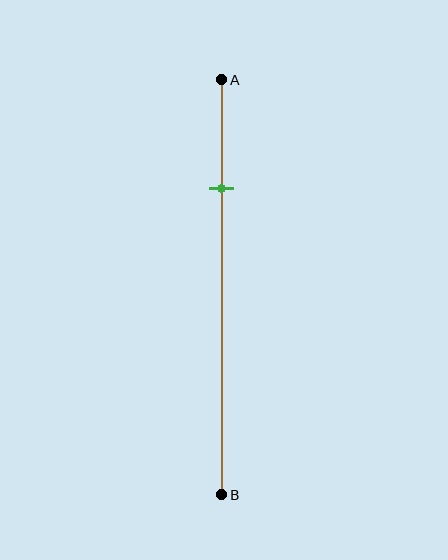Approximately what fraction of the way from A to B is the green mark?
The green mark is approximately 25% of the way from A to B.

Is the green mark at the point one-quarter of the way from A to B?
Yes, the mark is approximately at the one-quarter point.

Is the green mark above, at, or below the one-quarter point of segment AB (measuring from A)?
The green mark is approximately at the one-quarter point of segment AB.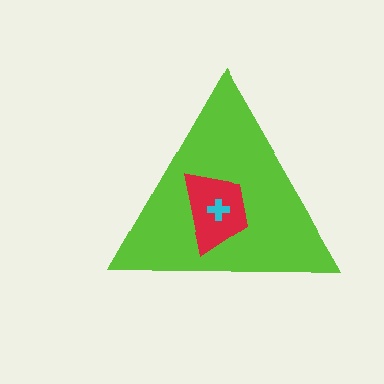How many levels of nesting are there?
3.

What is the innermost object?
The cyan cross.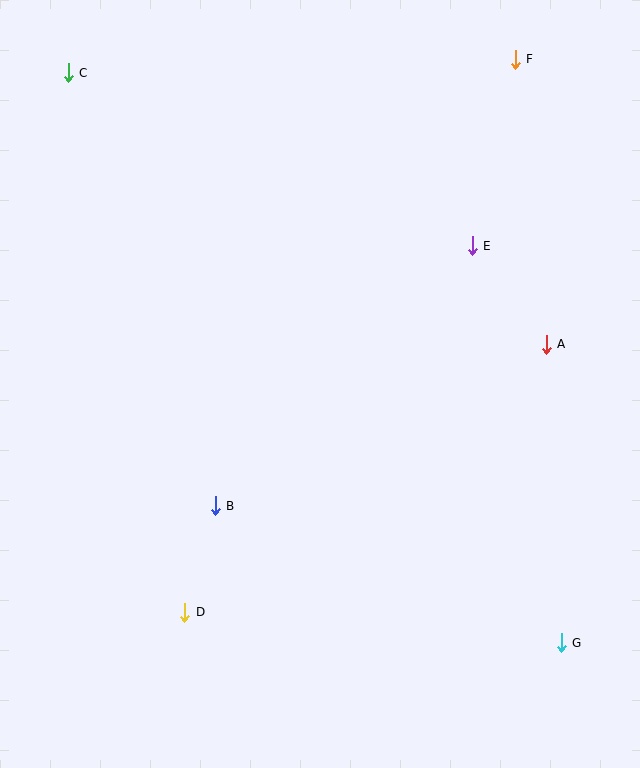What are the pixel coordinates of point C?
Point C is at (68, 73).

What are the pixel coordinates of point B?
Point B is at (215, 506).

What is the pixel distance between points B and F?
The distance between B and F is 538 pixels.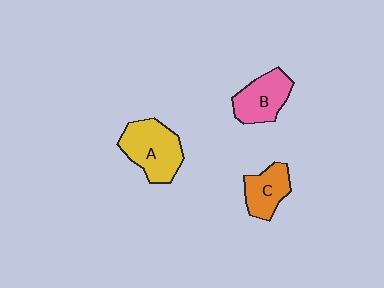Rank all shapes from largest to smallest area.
From largest to smallest: A (yellow), B (pink), C (orange).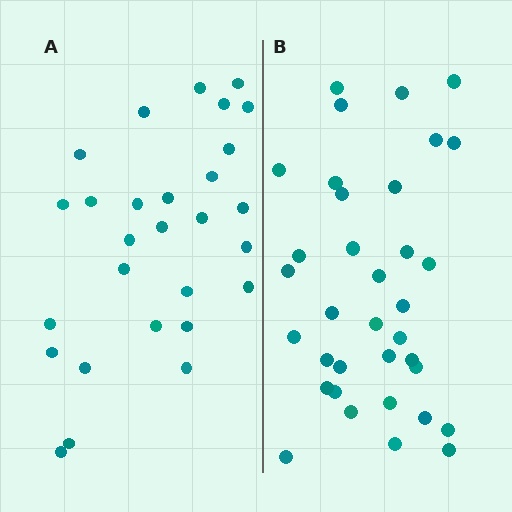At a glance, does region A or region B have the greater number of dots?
Region B (the right region) has more dots.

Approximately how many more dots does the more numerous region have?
Region B has roughly 8 or so more dots than region A.